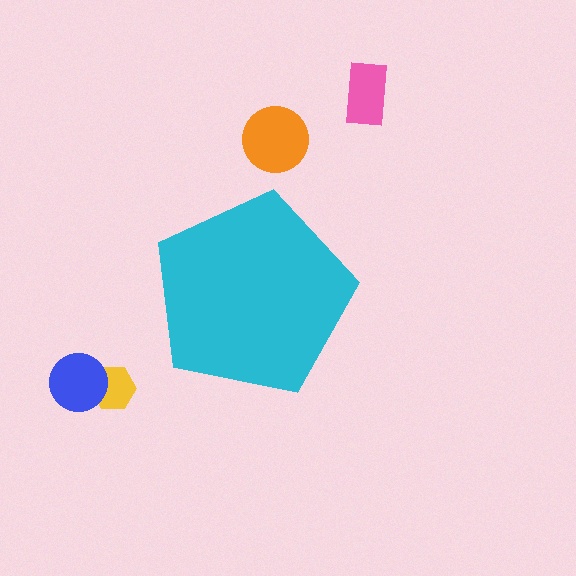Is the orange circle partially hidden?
No, the orange circle is fully visible.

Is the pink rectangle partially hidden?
No, the pink rectangle is fully visible.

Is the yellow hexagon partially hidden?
No, the yellow hexagon is fully visible.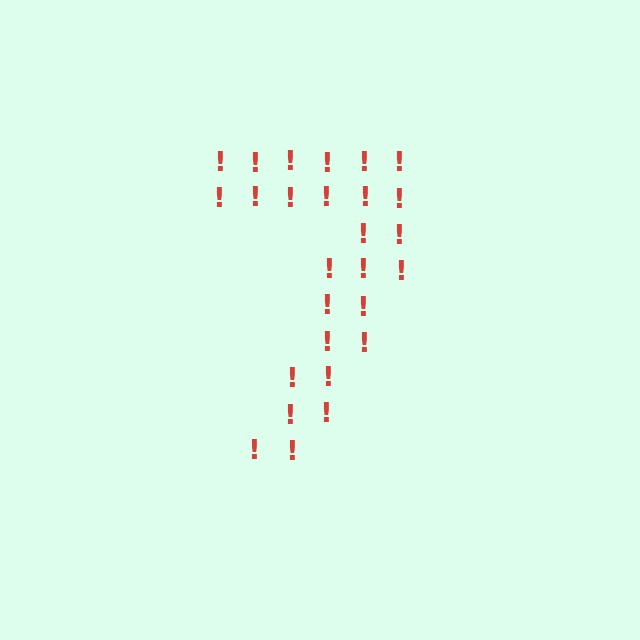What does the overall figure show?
The overall figure shows the digit 7.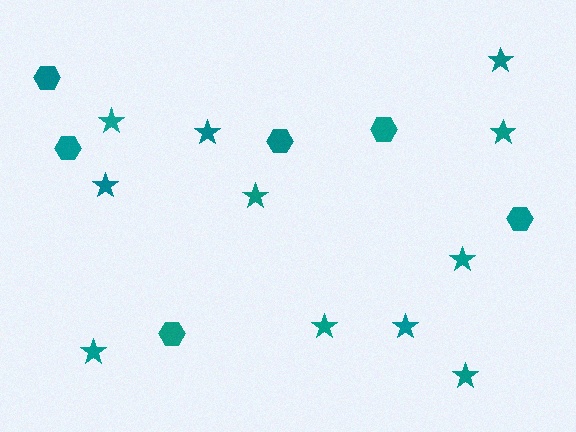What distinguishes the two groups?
There are 2 groups: one group of stars (11) and one group of hexagons (6).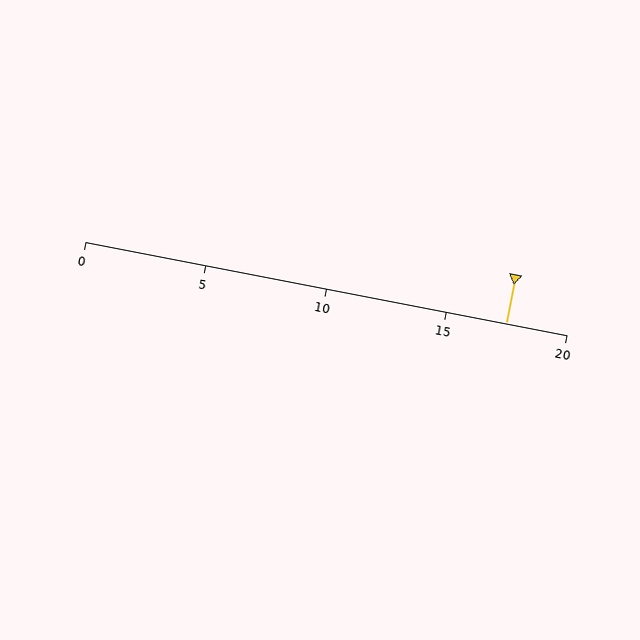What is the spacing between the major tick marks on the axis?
The major ticks are spaced 5 apart.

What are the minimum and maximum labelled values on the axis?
The axis runs from 0 to 20.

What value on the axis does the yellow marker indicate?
The marker indicates approximately 17.5.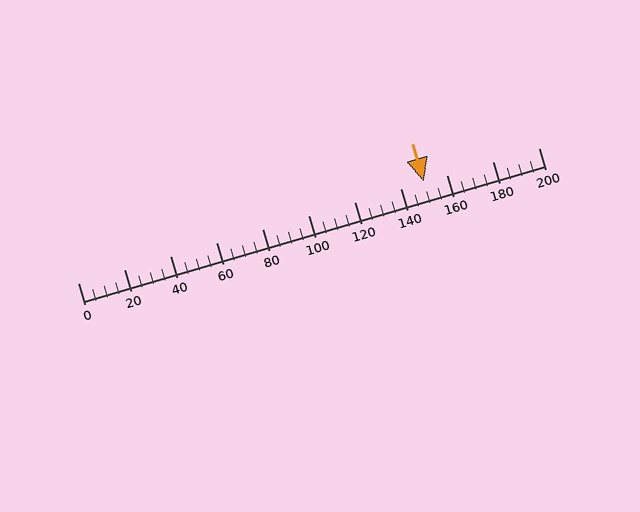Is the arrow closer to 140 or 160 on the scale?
The arrow is closer to 160.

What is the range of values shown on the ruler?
The ruler shows values from 0 to 200.